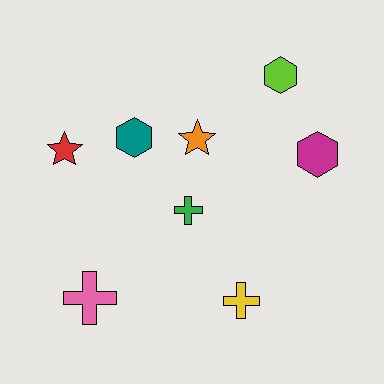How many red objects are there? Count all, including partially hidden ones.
There is 1 red object.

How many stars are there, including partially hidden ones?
There are 2 stars.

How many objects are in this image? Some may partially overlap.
There are 8 objects.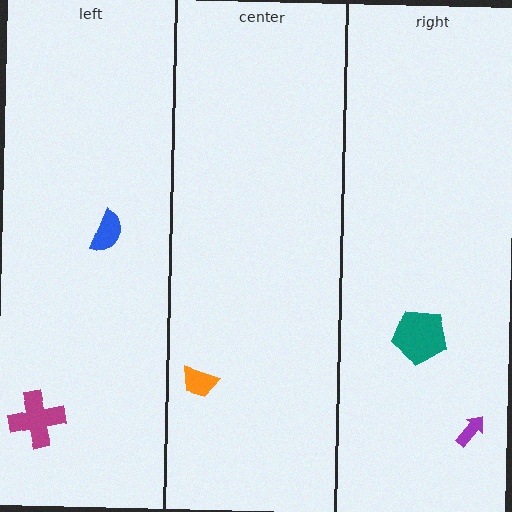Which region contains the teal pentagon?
The right region.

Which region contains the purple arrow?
The right region.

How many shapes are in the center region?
1.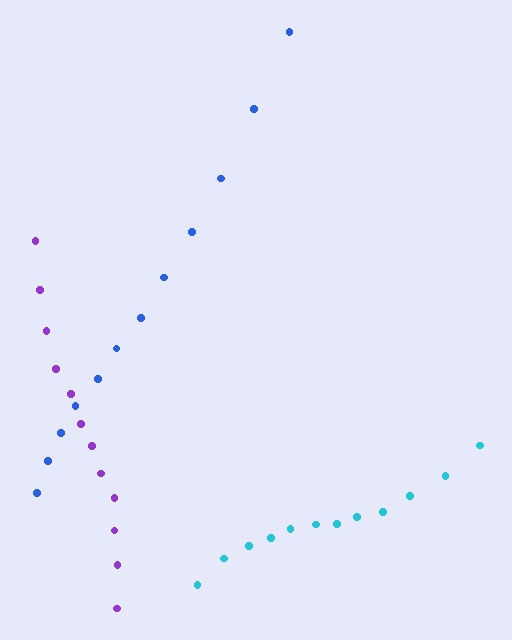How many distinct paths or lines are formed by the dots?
There are 3 distinct paths.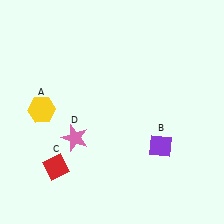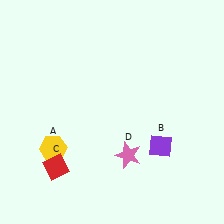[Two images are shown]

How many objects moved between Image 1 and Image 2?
2 objects moved between the two images.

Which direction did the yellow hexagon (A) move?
The yellow hexagon (A) moved down.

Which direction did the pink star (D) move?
The pink star (D) moved right.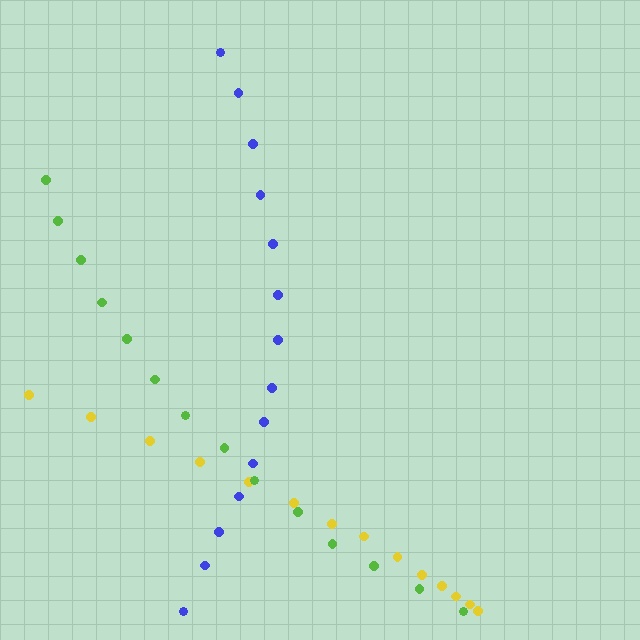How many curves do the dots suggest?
There are 3 distinct paths.